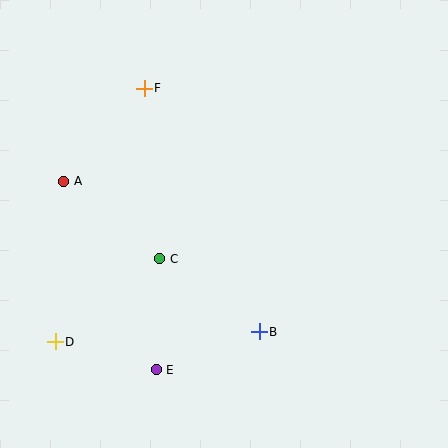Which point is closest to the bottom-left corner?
Point D is closest to the bottom-left corner.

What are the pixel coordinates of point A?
Point A is at (64, 181).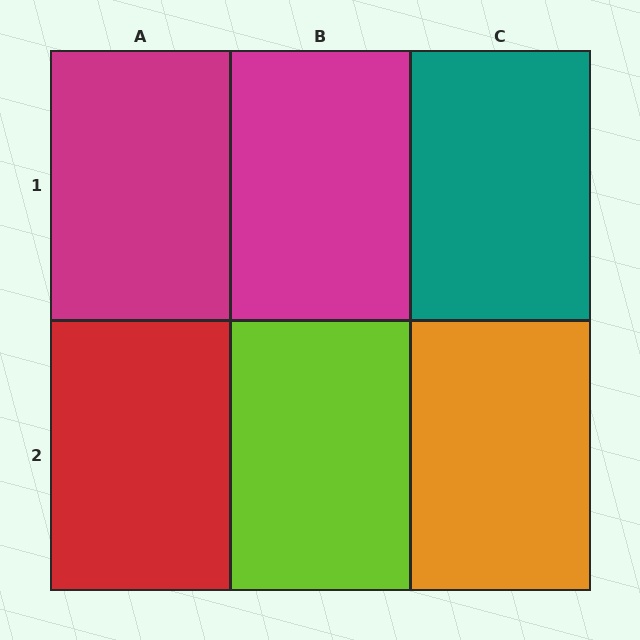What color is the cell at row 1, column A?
Magenta.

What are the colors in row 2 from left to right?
Red, lime, orange.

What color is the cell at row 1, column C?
Teal.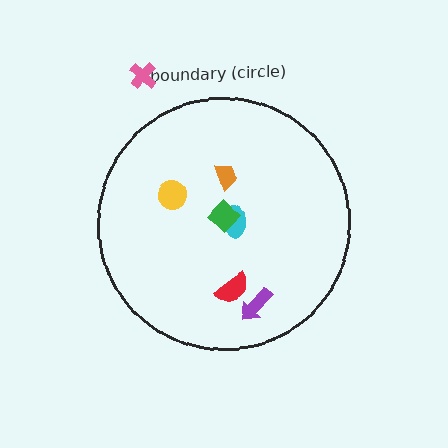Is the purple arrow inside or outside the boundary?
Inside.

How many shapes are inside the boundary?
6 inside, 1 outside.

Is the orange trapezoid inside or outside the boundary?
Inside.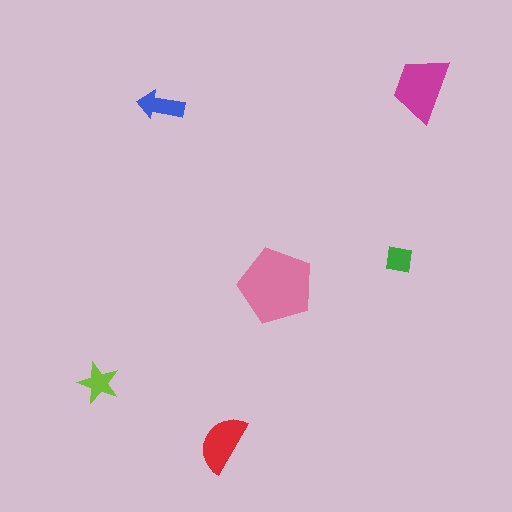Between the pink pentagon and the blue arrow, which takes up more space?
The pink pentagon.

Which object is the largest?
The pink pentagon.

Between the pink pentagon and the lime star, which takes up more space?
The pink pentagon.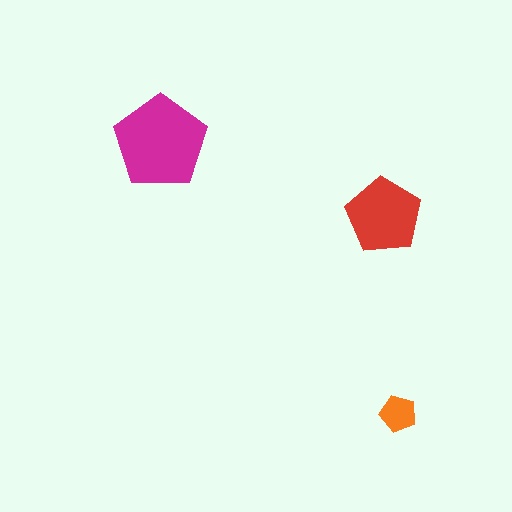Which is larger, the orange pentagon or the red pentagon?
The red one.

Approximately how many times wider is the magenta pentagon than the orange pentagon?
About 2.5 times wider.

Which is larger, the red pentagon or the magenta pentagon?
The magenta one.